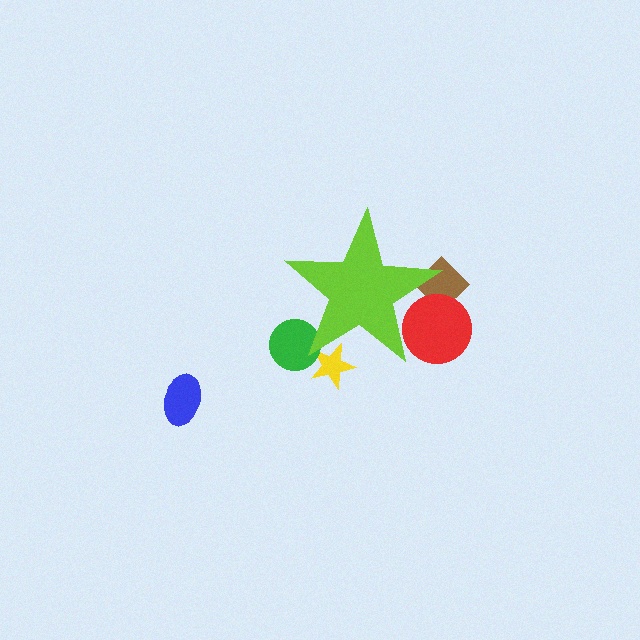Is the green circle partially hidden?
Yes, the green circle is partially hidden behind the lime star.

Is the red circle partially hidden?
Yes, the red circle is partially hidden behind the lime star.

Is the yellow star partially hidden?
Yes, the yellow star is partially hidden behind the lime star.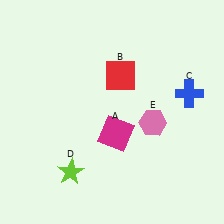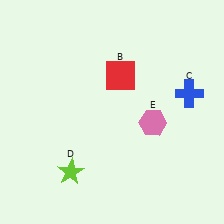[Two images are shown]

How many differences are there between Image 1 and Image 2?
There is 1 difference between the two images.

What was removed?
The magenta square (A) was removed in Image 2.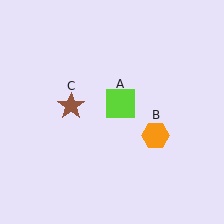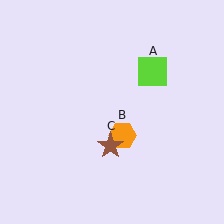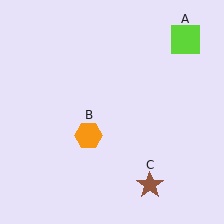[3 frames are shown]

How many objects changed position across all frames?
3 objects changed position: lime square (object A), orange hexagon (object B), brown star (object C).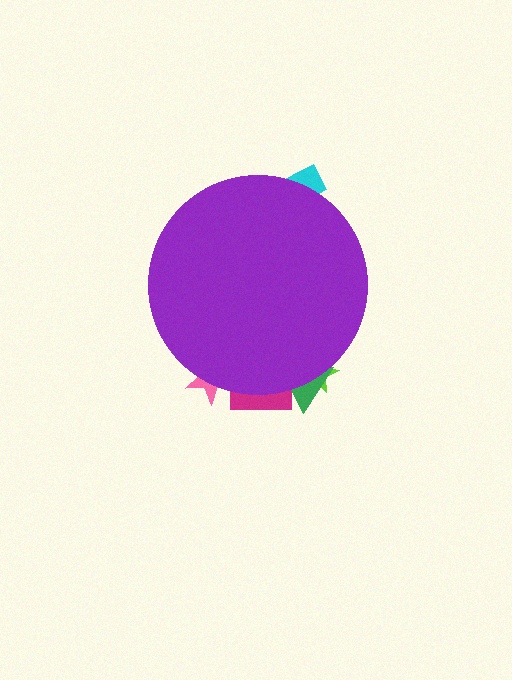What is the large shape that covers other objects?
A purple circle.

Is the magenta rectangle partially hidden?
Yes, the magenta rectangle is partially hidden behind the purple circle.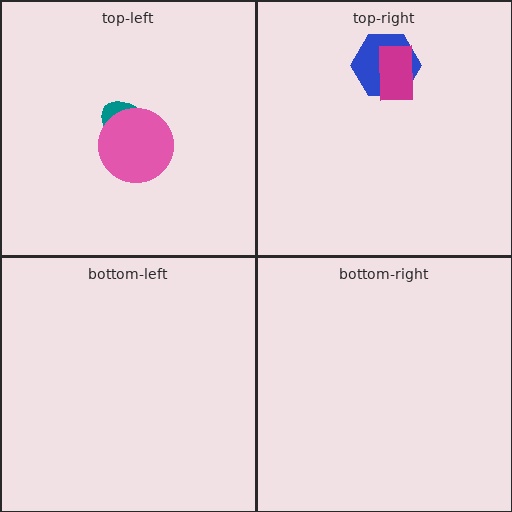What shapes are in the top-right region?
The blue hexagon, the magenta rectangle.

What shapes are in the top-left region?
The teal ellipse, the pink circle.